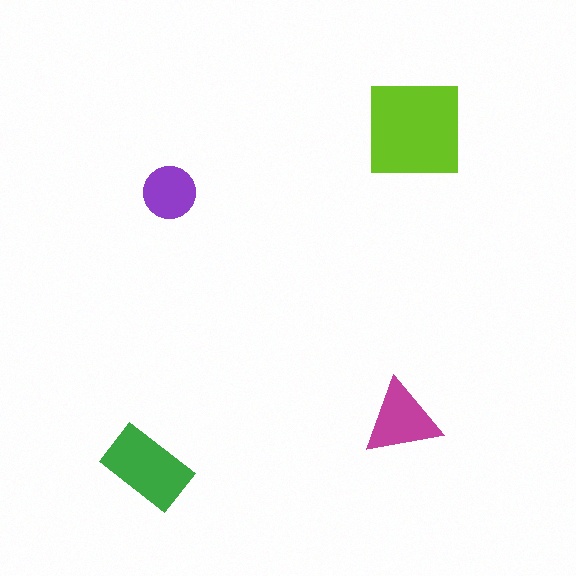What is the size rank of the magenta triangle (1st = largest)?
3rd.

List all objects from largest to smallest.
The lime square, the green rectangle, the magenta triangle, the purple circle.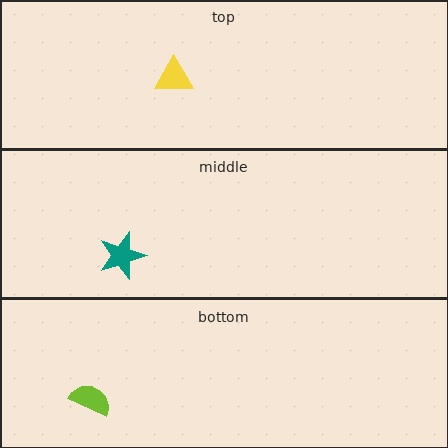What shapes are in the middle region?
The teal star.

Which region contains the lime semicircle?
The bottom region.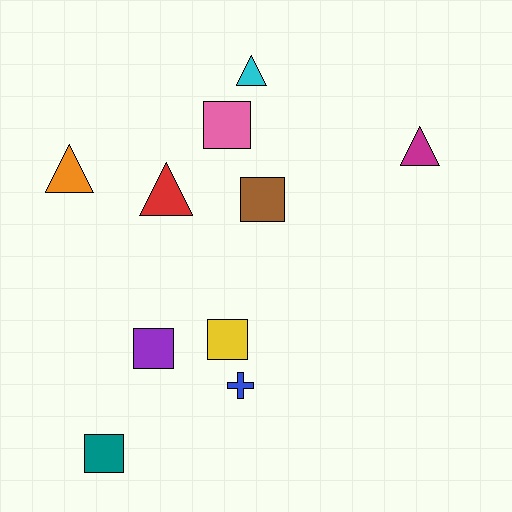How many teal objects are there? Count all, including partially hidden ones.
There is 1 teal object.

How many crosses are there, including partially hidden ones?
There is 1 cross.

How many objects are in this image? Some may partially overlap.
There are 10 objects.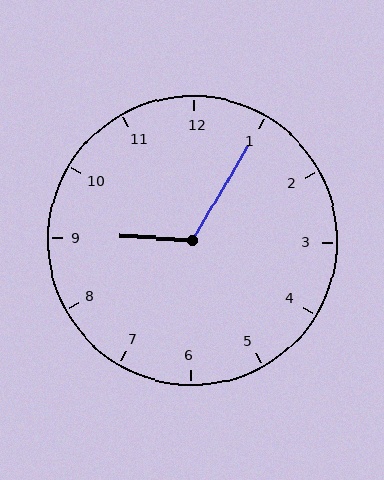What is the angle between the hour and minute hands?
Approximately 118 degrees.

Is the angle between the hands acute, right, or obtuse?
It is obtuse.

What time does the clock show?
9:05.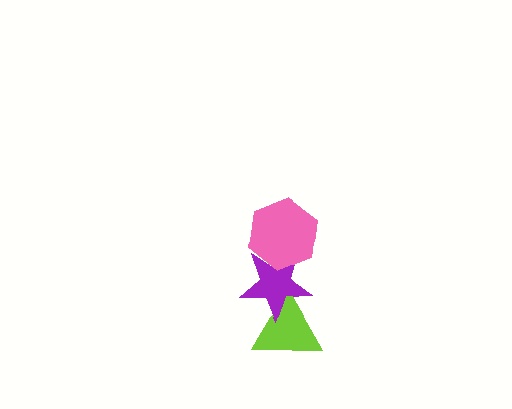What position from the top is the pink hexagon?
The pink hexagon is 1st from the top.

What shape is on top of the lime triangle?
The purple star is on top of the lime triangle.